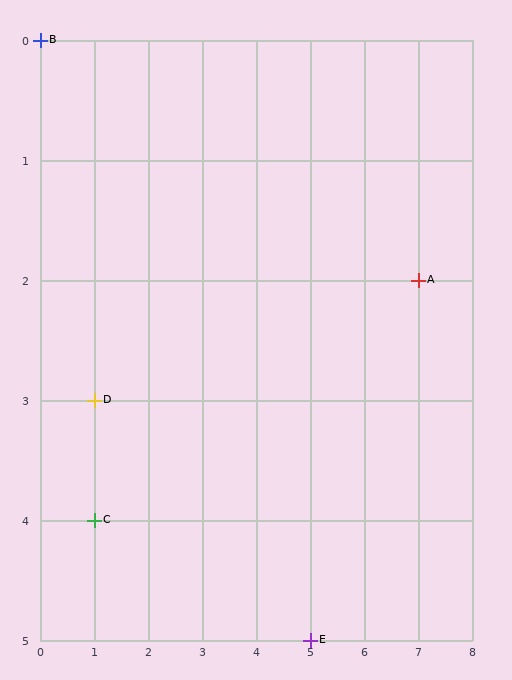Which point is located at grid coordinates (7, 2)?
Point A is at (7, 2).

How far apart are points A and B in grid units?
Points A and B are 7 columns and 2 rows apart (about 7.3 grid units diagonally).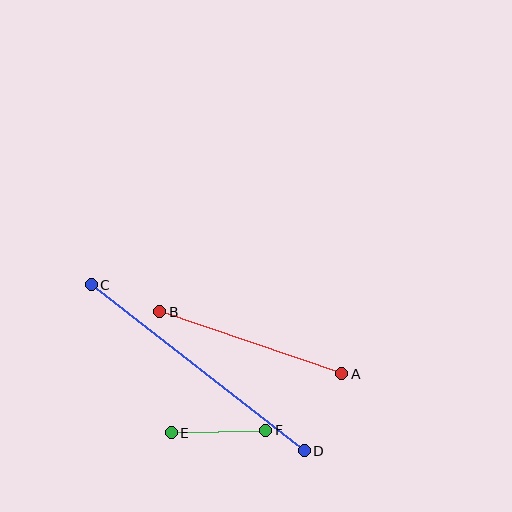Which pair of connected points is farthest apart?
Points C and D are farthest apart.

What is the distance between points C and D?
The distance is approximately 270 pixels.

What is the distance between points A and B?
The distance is approximately 193 pixels.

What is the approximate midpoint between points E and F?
The midpoint is at approximately (218, 432) pixels.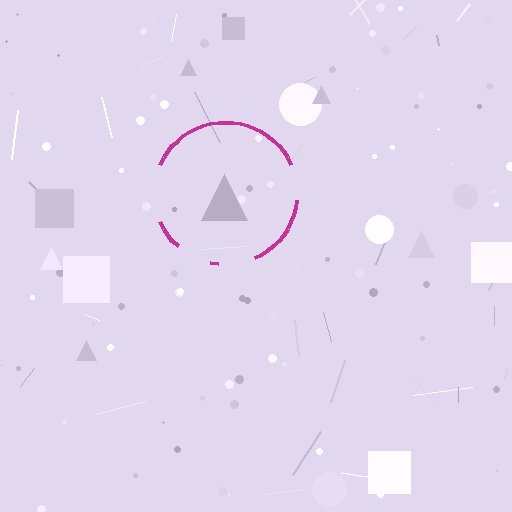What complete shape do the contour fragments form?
The contour fragments form a circle.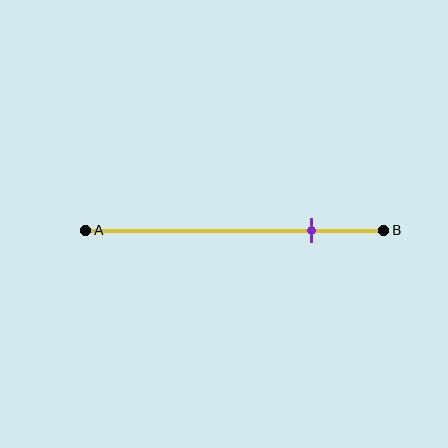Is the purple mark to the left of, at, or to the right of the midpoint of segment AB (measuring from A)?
The purple mark is to the right of the midpoint of segment AB.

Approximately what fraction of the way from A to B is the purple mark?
The purple mark is approximately 75% of the way from A to B.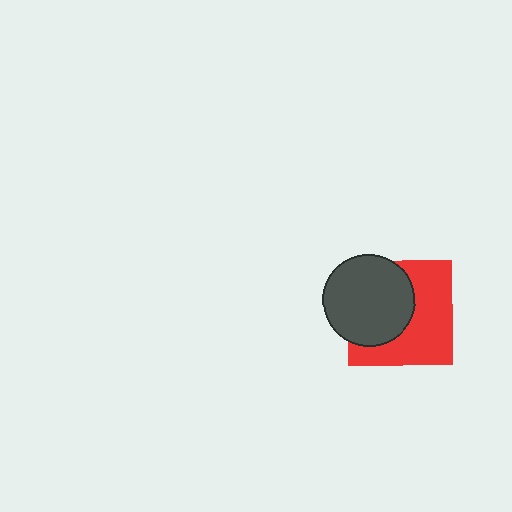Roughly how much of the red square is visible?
About half of it is visible (roughly 54%).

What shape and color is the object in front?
The object in front is a dark gray circle.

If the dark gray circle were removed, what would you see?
You would see the complete red square.